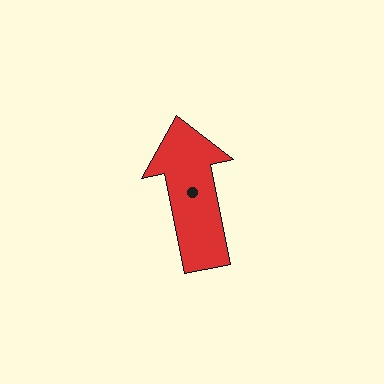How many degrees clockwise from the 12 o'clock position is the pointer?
Approximately 349 degrees.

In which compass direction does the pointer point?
North.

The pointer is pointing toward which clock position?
Roughly 12 o'clock.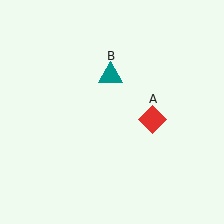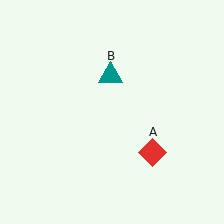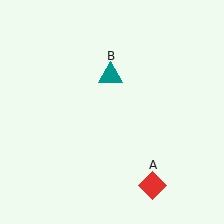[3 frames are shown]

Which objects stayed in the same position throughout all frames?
Teal triangle (object B) remained stationary.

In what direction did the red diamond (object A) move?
The red diamond (object A) moved down.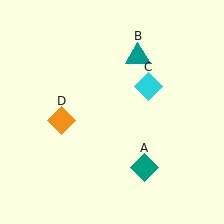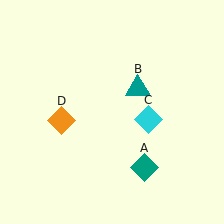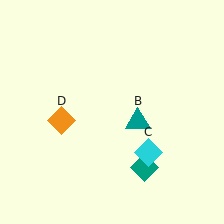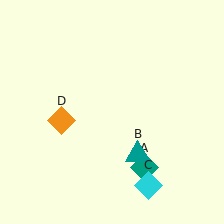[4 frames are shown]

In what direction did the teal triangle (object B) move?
The teal triangle (object B) moved down.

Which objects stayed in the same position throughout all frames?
Teal diamond (object A) and orange diamond (object D) remained stationary.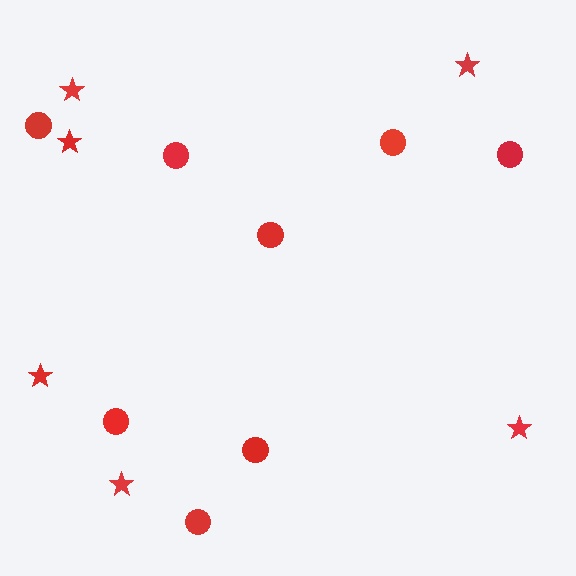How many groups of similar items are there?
There are 2 groups: one group of circles (8) and one group of stars (6).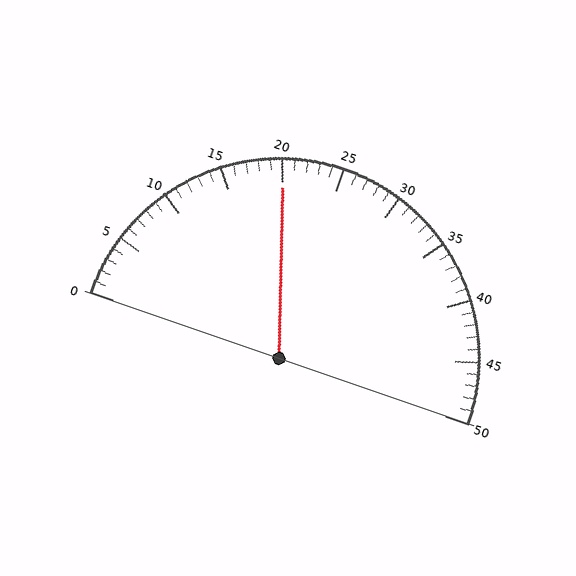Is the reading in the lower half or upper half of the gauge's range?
The reading is in the lower half of the range (0 to 50).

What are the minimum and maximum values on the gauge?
The gauge ranges from 0 to 50.